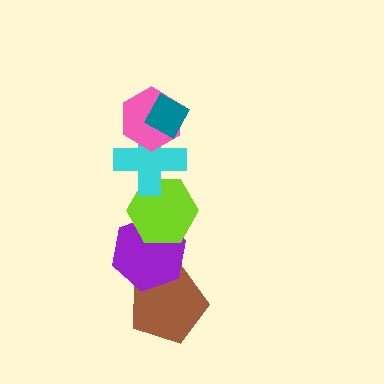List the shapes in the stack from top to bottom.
From top to bottom: the teal diamond, the pink hexagon, the cyan cross, the lime hexagon, the purple hexagon, the brown pentagon.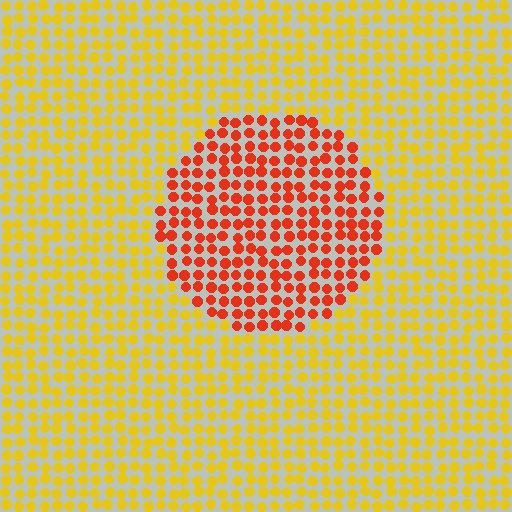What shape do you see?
I see a circle.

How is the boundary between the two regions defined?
The boundary is defined purely by a slight shift in hue (about 45 degrees). Spacing, size, and orientation are identical on both sides.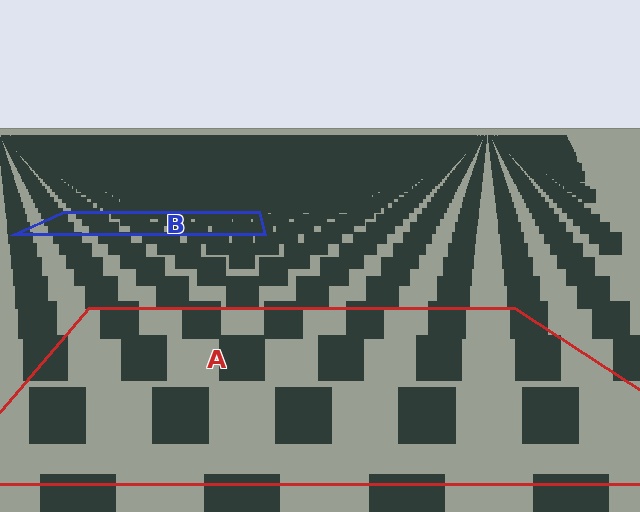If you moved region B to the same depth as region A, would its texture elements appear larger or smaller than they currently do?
They would appear larger. At a closer depth, the same texture elements are projected at a bigger on-screen size.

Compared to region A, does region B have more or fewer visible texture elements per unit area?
Region B has more texture elements per unit area — they are packed more densely because it is farther away.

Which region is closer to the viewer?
Region A is closer. The texture elements there are larger and more spread out.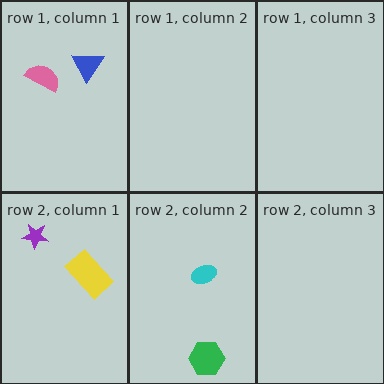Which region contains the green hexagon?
The row 2, column 2 region.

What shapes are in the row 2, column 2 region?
The green hexagon, the cyan ellipse.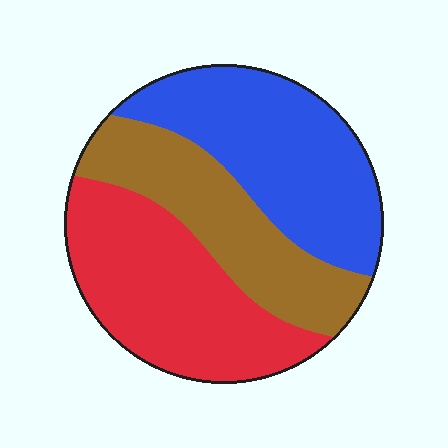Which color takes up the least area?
Brown, at roughly 30%.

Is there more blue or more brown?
Blue.